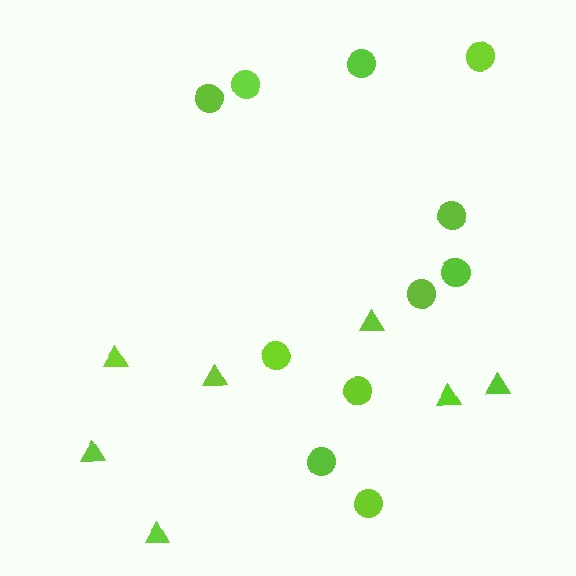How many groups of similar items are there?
There are 2 groups: one group of circles (11) and one group of triangles (7).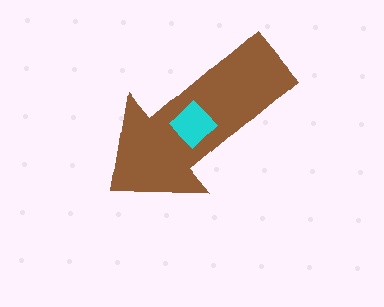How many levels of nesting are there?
2.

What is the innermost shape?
The cyan diamond.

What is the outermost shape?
The brown arrow.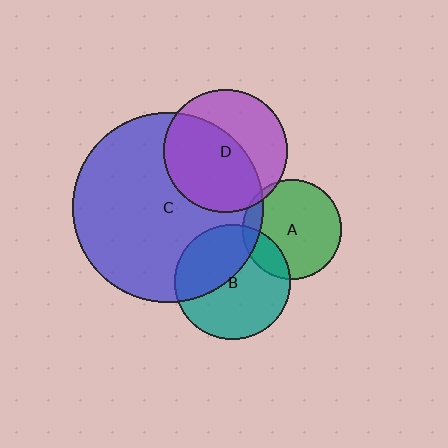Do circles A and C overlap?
Yes.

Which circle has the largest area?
Circle C (blue).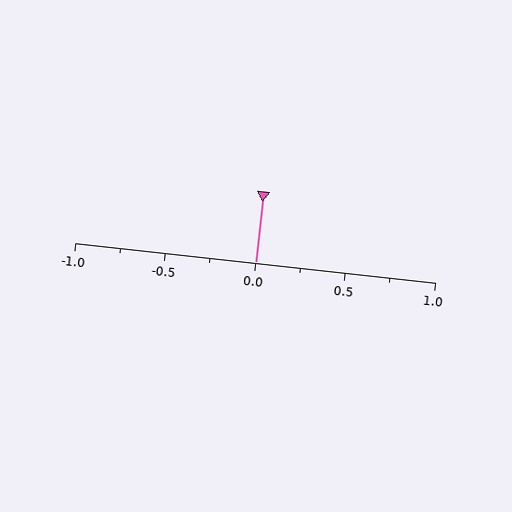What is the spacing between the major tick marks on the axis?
The major ticks are spaced 0.5 apart.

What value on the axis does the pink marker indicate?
The marker indicates approximately 0.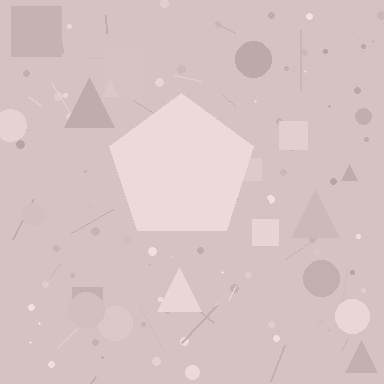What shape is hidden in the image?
A pentagon is hidden in the image.